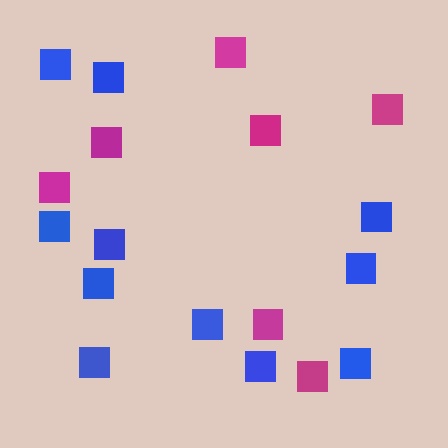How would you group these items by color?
There are 2 groups: one group of magenta squares (7) and one group of blue squares (11).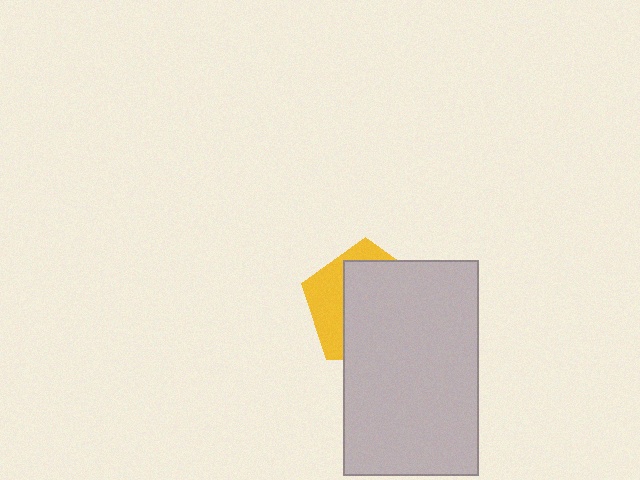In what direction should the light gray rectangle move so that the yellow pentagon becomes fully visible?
The light gray rectangle should move toward the lower-right. That is the shortest direction to clear the overlap and leave the yellow pentagon fully visible.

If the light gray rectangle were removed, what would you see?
You would see the complete yellow pentagon.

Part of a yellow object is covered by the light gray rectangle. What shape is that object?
It is a pentagon.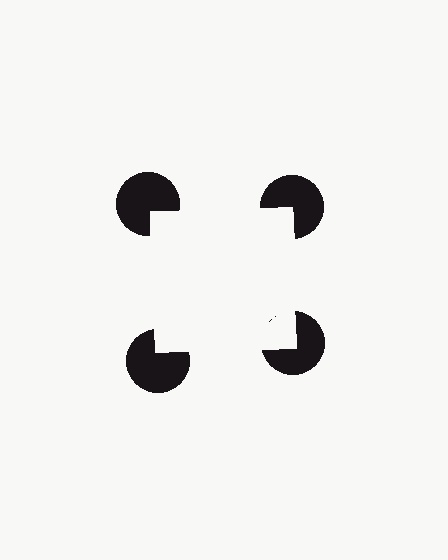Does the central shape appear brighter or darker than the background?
It typically appears slightly brighter than the background, even though no actual brightness change is drawn.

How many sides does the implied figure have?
4 sides.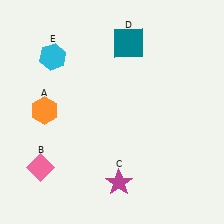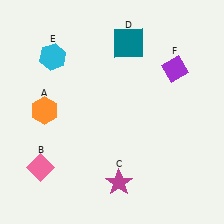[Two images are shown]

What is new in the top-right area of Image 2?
A purple diamond (F) was added in the top-right area of Image 2.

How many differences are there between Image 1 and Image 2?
There is 1 difference between the two images.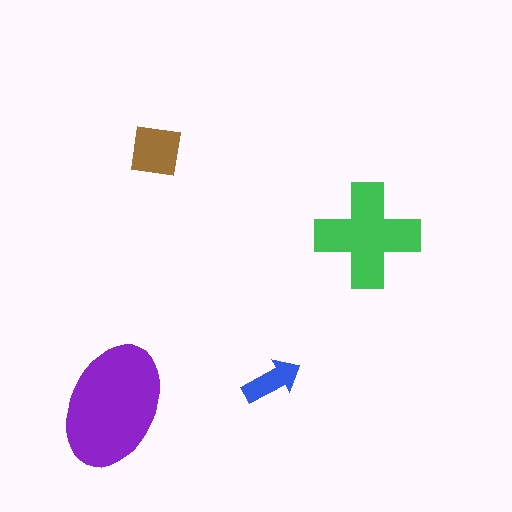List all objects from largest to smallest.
The purple ellipse, the green cross, the brown square, the blue arrow.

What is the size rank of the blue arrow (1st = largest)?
4th.